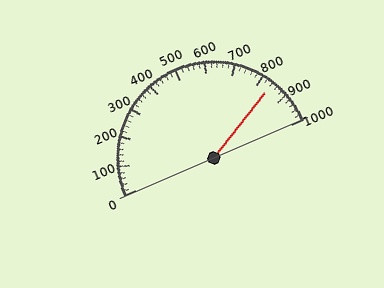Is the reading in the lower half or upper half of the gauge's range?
The reading is in the upper half of the range (0 to 1000).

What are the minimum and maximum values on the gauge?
The gauge ranges from 0 to 1000.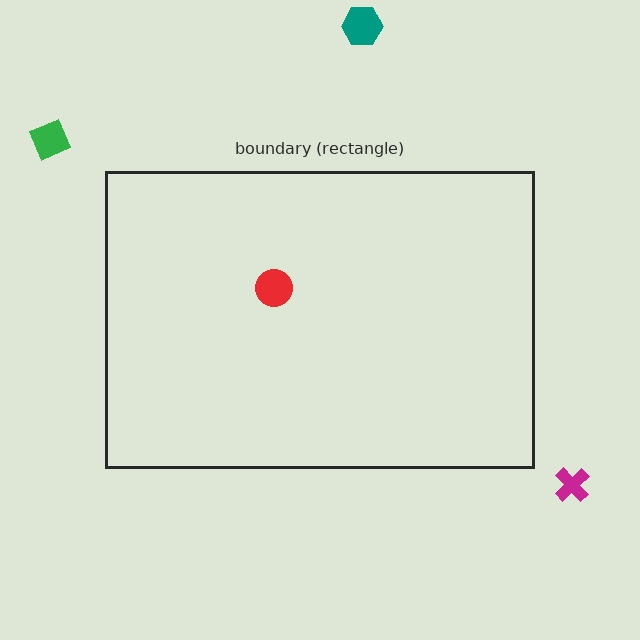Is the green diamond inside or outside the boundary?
Outside.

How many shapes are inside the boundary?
1 inside, 3 outside.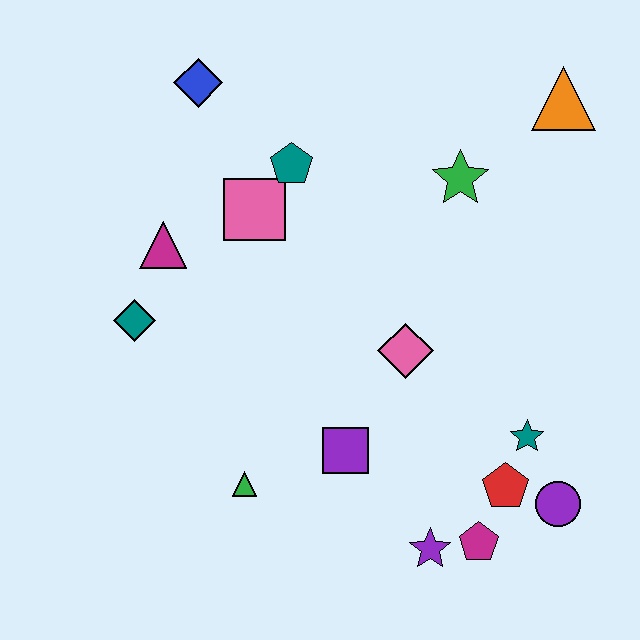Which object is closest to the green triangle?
The purple square is closest to the green triangle.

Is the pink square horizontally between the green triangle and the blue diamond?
No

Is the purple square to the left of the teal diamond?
No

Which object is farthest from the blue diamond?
The purple circle is farthest from the blue diamond.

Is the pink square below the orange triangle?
Yes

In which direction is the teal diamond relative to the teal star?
The teal diamond is to the left of the teal star.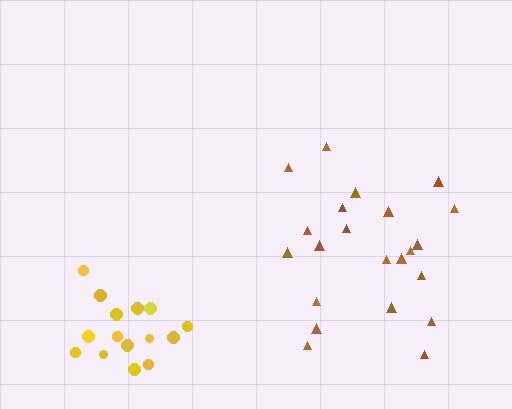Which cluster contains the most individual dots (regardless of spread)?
Brown (22).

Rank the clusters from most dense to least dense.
yellow, brown.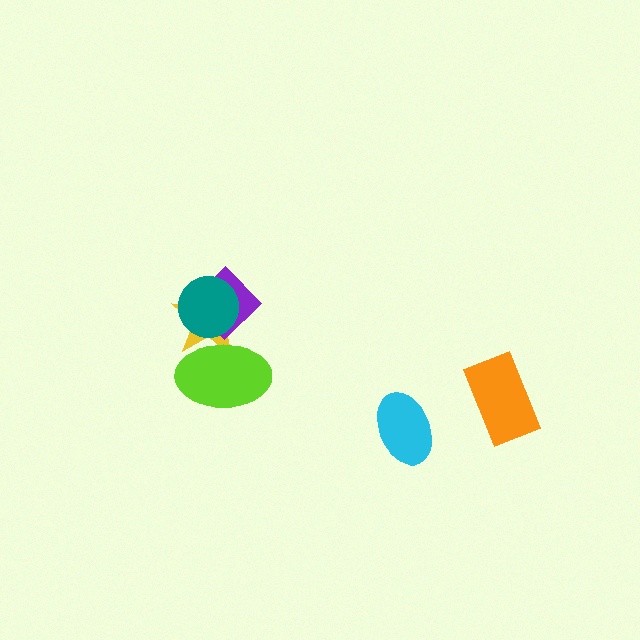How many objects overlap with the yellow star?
3 objects overlap with the yellow star.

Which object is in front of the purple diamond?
The teal circle is in front of the purple diamond.